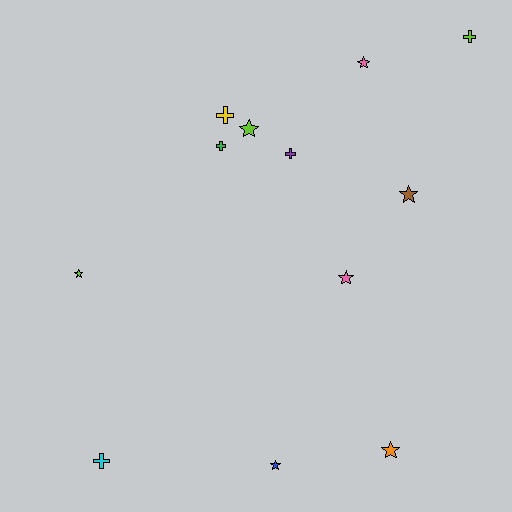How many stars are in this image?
There are 7 stars.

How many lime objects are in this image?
There are 3 lime objects.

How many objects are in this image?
There are 12 objects.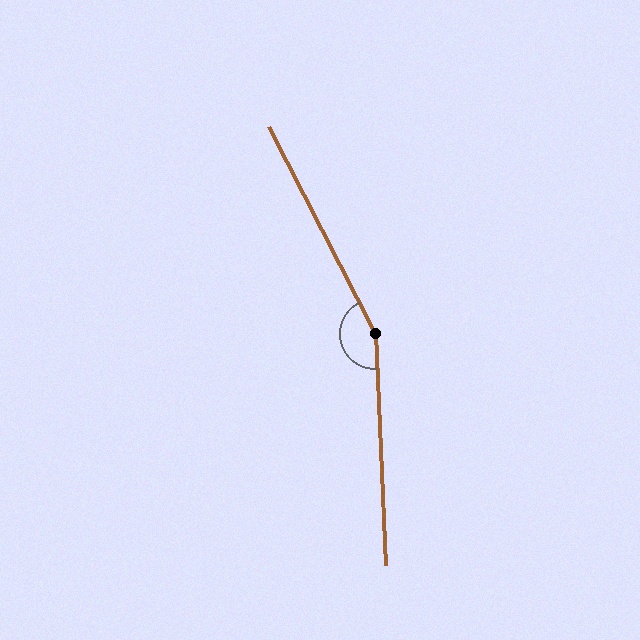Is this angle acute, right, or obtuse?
It is obtuse.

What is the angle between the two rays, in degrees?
Approximately 155 degrees.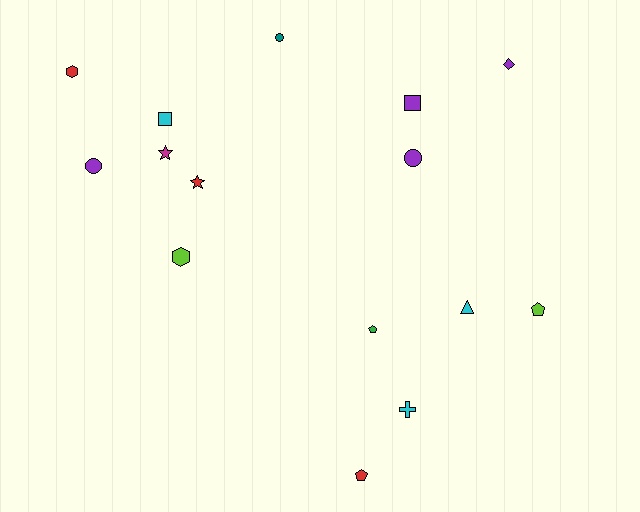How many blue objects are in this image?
There are no blue objects.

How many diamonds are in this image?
There is 1 diamond.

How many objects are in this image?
There are 15 objects.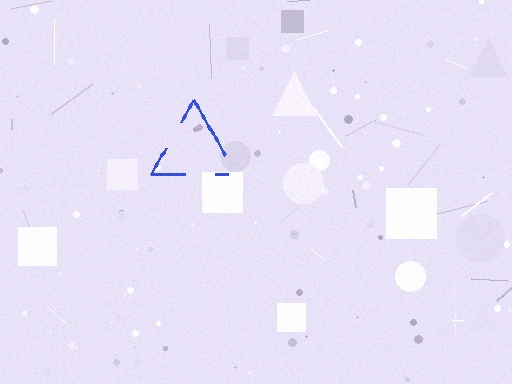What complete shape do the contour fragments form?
The contour fragments form a triangle.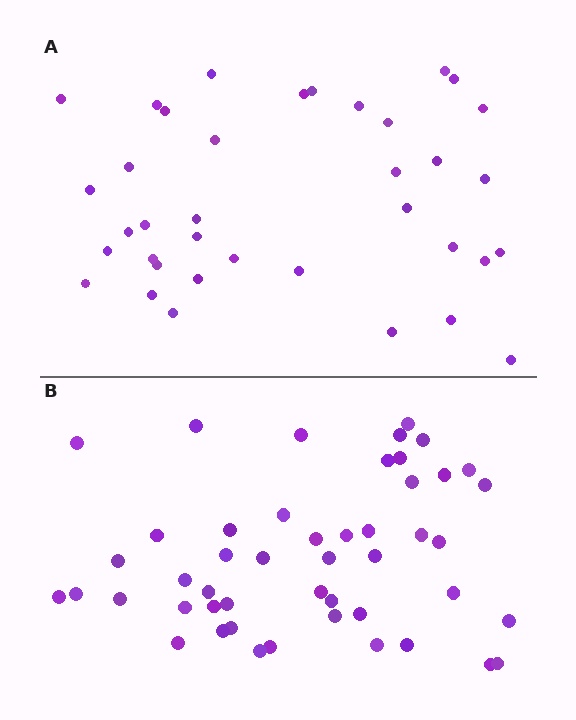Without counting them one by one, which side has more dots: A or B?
Region B (the bottom region) has more dots.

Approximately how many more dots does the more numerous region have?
Region B has roughly 12 or so more dots than region A.